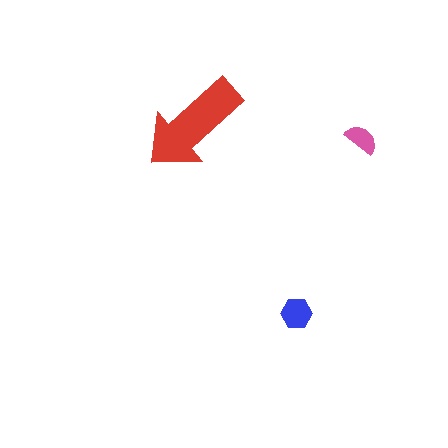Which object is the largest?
The red arrow.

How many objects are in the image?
There are 3 objects in the image.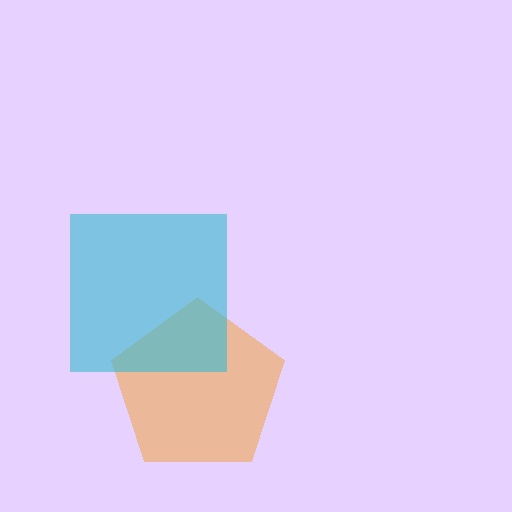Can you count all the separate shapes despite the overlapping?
Yes, there are 2 separate shapes.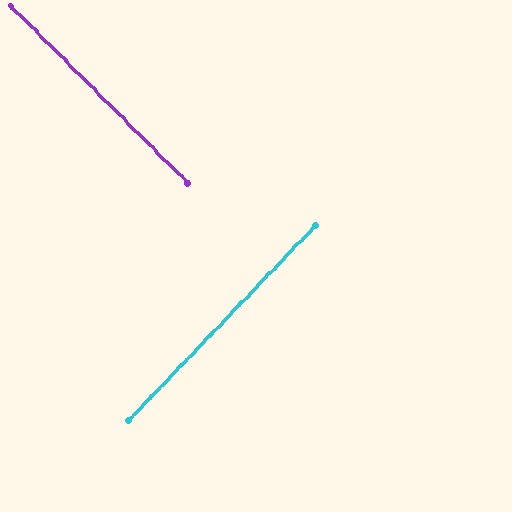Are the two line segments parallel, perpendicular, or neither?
Perpendicular — they meet at approximately 89°.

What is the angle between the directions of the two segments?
Approximately 89 degrees.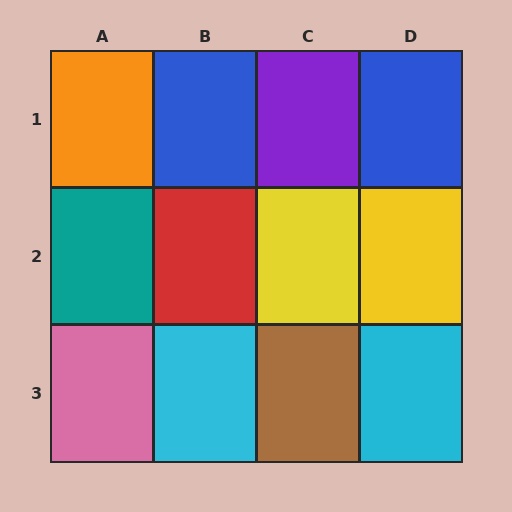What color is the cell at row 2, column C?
Yellow.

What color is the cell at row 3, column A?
Pink.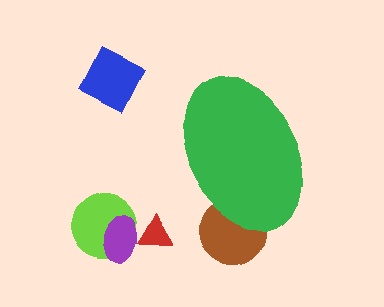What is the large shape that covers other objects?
A green ellipse.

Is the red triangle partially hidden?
No, the red triangle is fully visible.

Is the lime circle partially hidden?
No, the lime circle is fully visible.